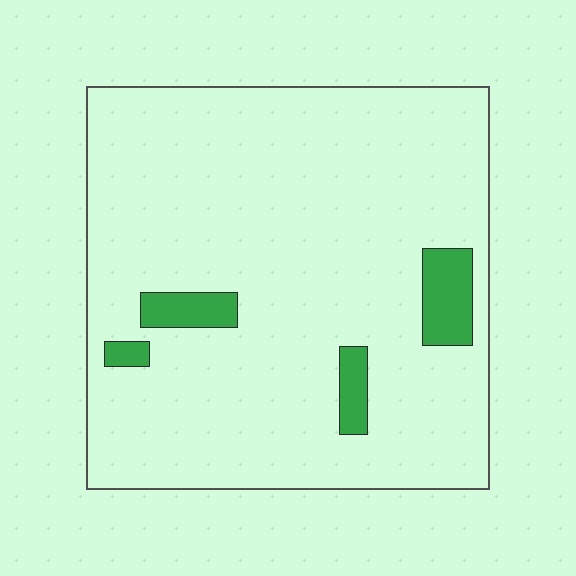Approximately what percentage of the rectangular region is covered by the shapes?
Approximately 10%.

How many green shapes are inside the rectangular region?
4.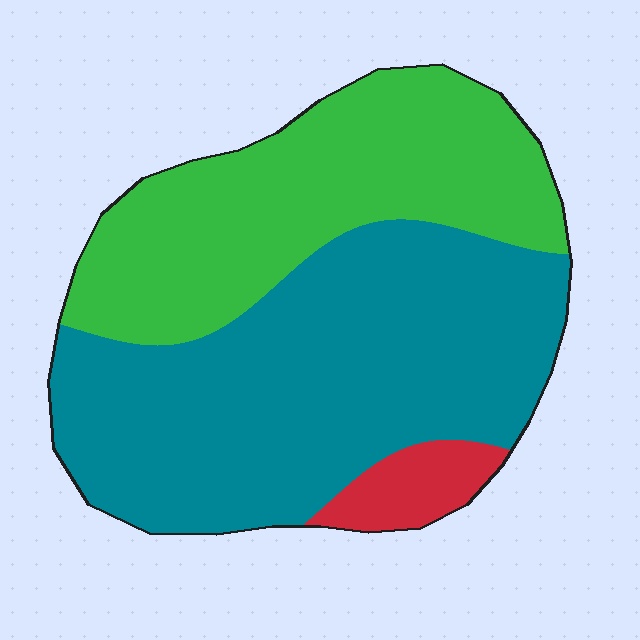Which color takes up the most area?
Teal, at roughly 55%.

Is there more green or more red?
Green.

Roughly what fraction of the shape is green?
Green covers 38% of the shape.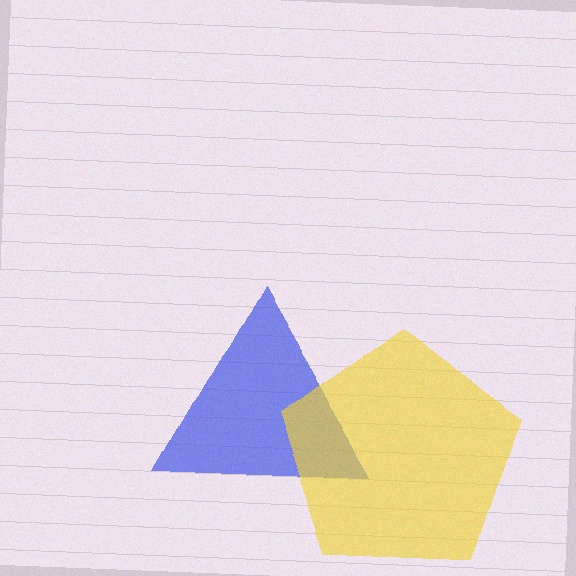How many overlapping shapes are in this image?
There are 2 overlapping shapes in the image.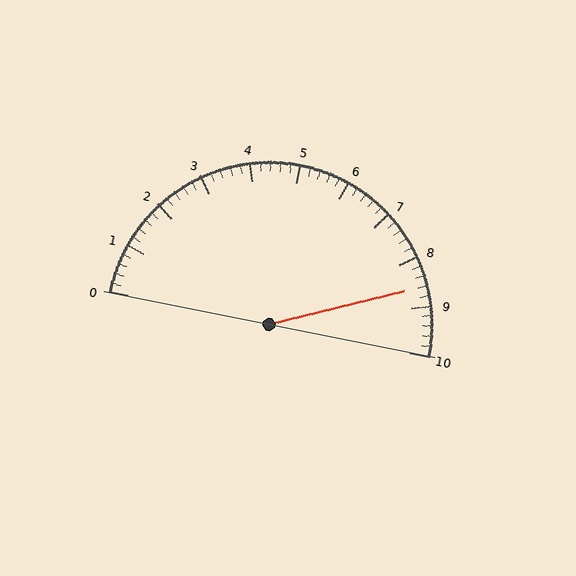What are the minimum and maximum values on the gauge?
The gauge ranges from 0 to 10.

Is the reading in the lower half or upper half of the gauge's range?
The reading is in the upper half of the range (0 to 10).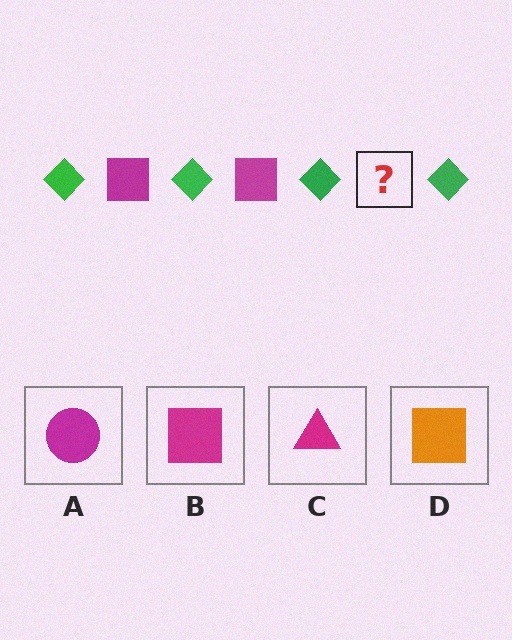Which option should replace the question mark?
Option B.